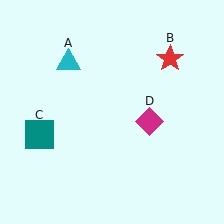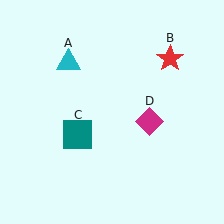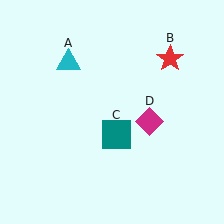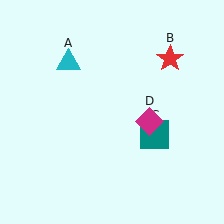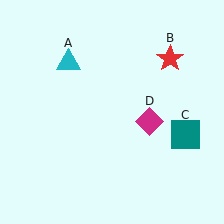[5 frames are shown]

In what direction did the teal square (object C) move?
The teal square (object C) moved right.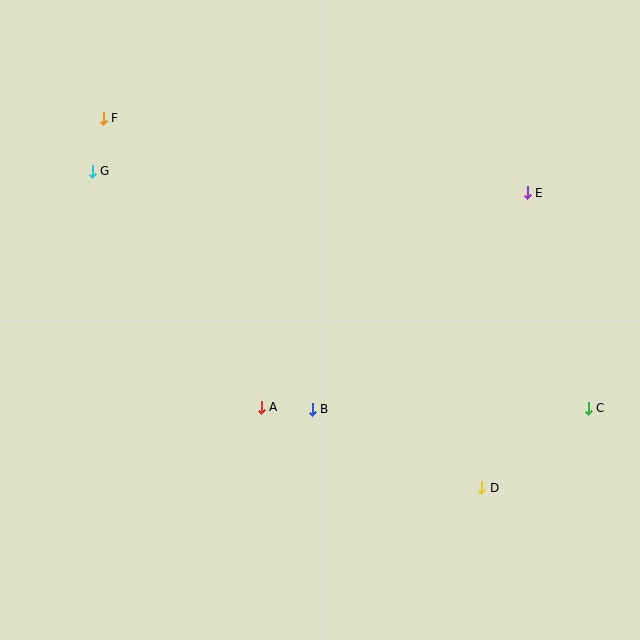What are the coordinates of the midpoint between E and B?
The midpoint between E and B is at (420, 301).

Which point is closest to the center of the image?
Point B at (312, 409) is closest to the center.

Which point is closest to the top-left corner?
Point F is closest to the top-left corner.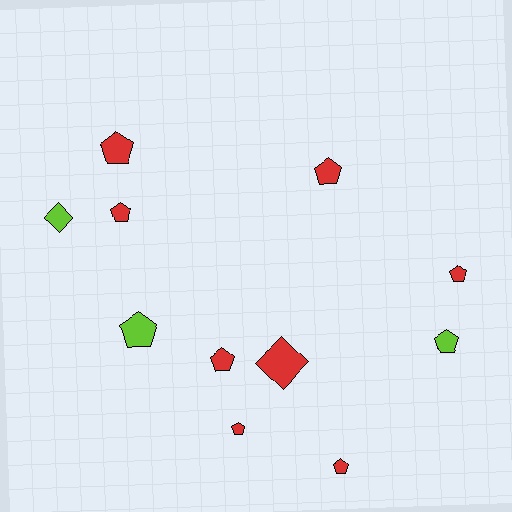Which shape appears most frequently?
Pentagon, with 9 objects.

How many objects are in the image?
There are 11 objects.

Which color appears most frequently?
Red, with 8 objects.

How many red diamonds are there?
There is 1 red diamond.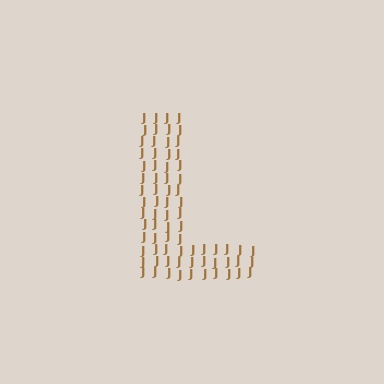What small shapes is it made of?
It is made of small letter J's.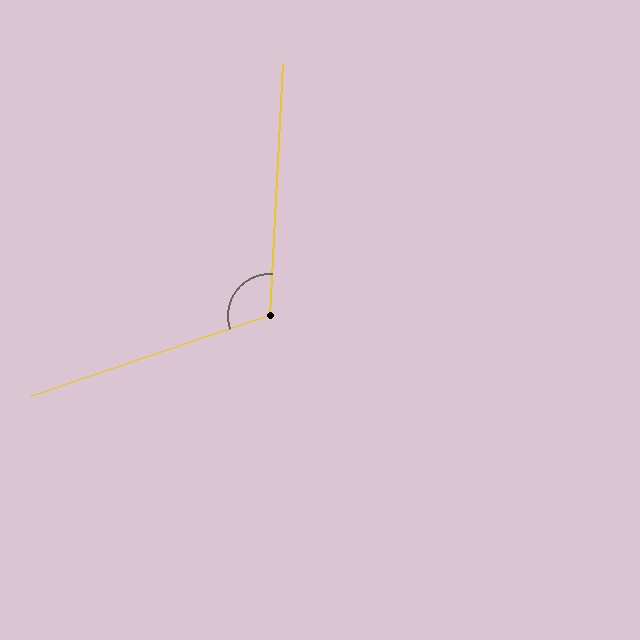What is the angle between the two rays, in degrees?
Approximately 111 degrees.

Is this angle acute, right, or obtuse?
It is obtuse.